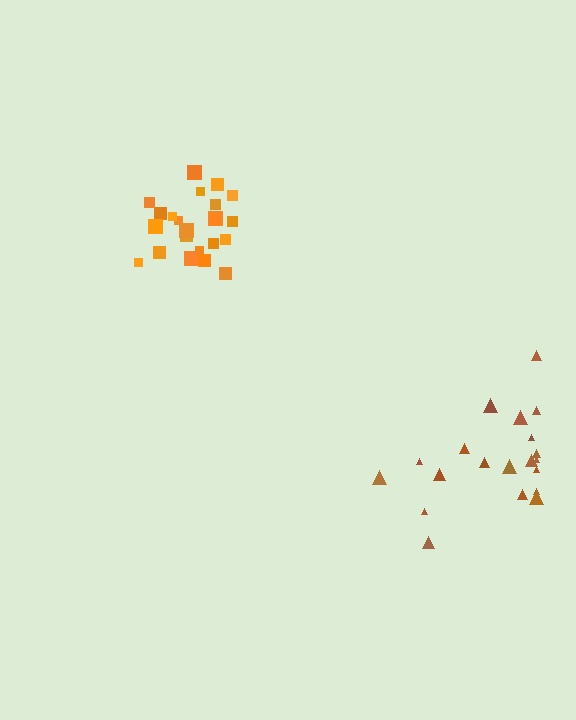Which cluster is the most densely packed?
Orange.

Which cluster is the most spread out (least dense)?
Brown.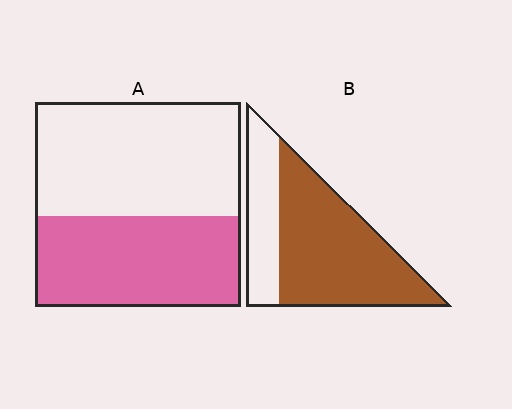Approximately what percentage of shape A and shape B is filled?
A is approximately 45% and B is approximately 70%.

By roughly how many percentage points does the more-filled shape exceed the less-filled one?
By roughly 25 percentage points (B over A).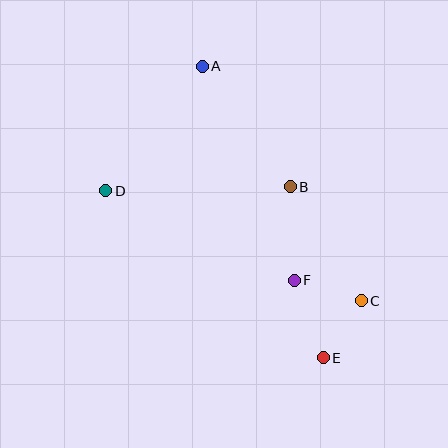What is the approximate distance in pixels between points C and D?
The distance between C and D is approximately 278 pixels.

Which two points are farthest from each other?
Points A and E are farthest from each other.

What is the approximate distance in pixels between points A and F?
The distance between A and F is approximately 233 pixels.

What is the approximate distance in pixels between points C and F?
The distance between C and F is approximately 70 pixels.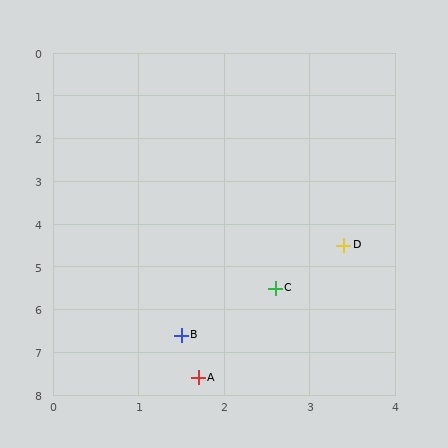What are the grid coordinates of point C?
Point C is at approximately (2.6, 5.5).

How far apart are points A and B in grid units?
Points A and B are about 1.0 grid units apart.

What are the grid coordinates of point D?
Point D is at approximately (3.4, 4.5).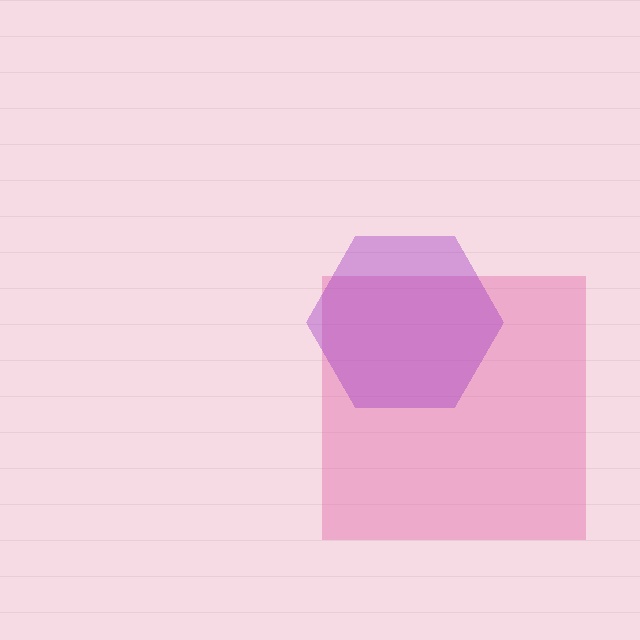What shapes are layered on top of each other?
The layered shapes are: a pink square, a purple hexagon.